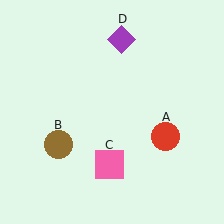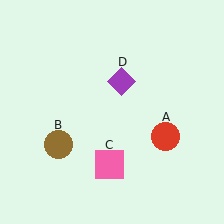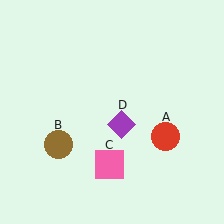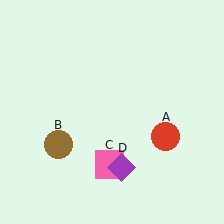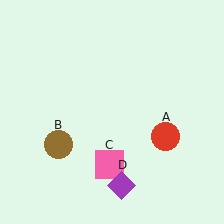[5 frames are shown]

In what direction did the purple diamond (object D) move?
The purple diamond (object D) moved down.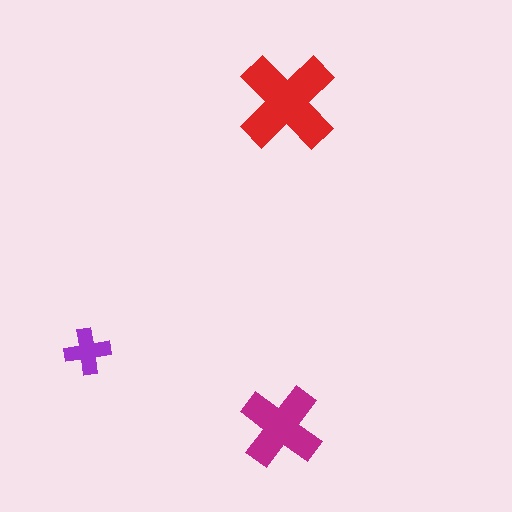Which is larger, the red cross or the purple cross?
The red one.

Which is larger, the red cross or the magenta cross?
The red one.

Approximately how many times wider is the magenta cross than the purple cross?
About 2 times wider.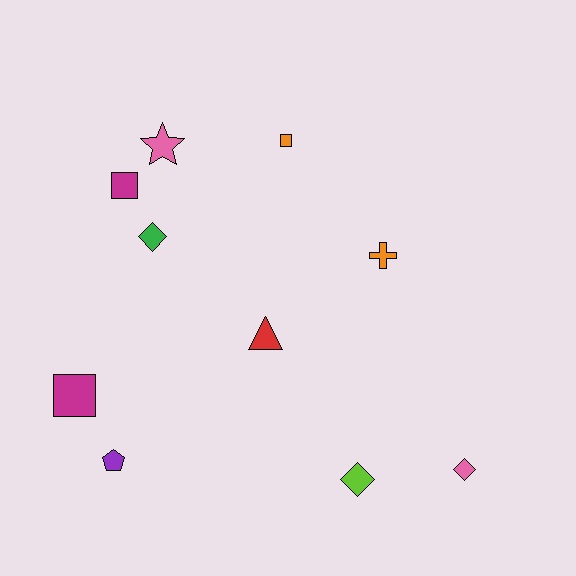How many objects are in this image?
There are 10 objects.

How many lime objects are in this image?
There is 1 lime object.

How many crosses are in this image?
There is 1 cross.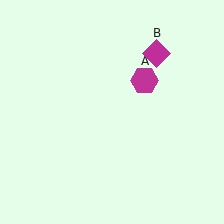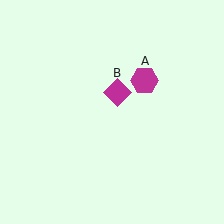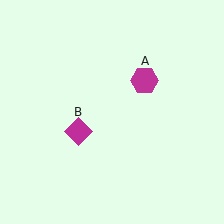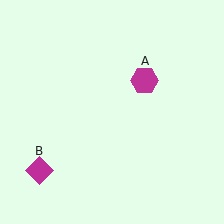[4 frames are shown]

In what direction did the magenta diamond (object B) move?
The magenta diamond (object B) moved down and to the left.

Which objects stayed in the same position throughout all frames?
Magenta hexagon (object A) remained stationary.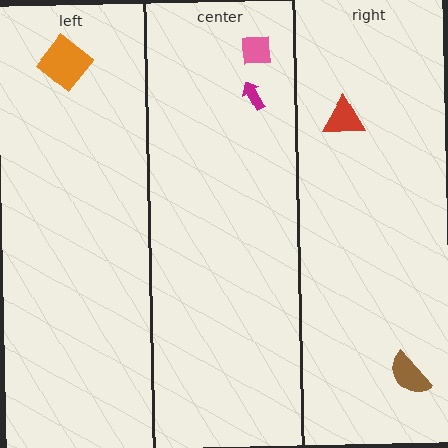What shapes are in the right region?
The brown semicircle, the red triangle.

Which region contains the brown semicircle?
The right region.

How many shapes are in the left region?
1.